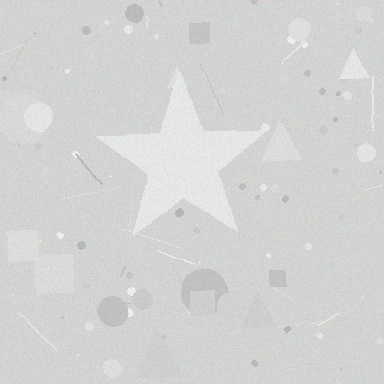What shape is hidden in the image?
A star is hidden in the image.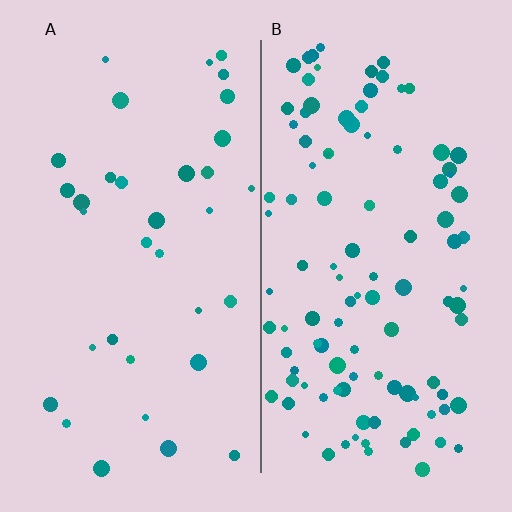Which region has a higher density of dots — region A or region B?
B (the right).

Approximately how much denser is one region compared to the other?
Approximately 3.2× — region B over region A.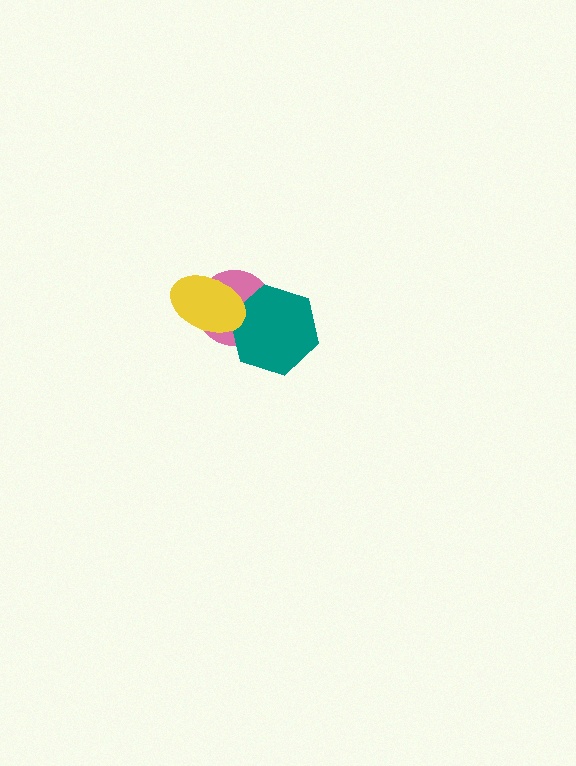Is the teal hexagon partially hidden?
Yes, it is partially covered by another shape.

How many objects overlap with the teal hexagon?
2 objects overlap with the teal hexagon.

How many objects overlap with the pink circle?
2 objects overlap with the pink circle.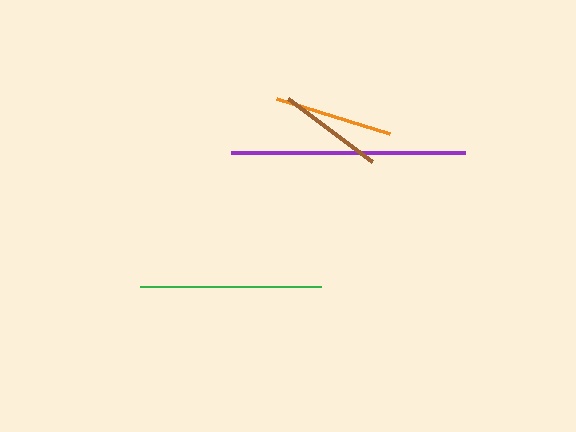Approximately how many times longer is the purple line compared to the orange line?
The purple line is approximately 2.0 times the length of the orange line.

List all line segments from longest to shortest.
From longest to shortest: purple, green, orange, brown.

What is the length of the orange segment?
The orange segment is approximately 118 pixels long.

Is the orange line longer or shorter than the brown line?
The orange line is longer than the brown line.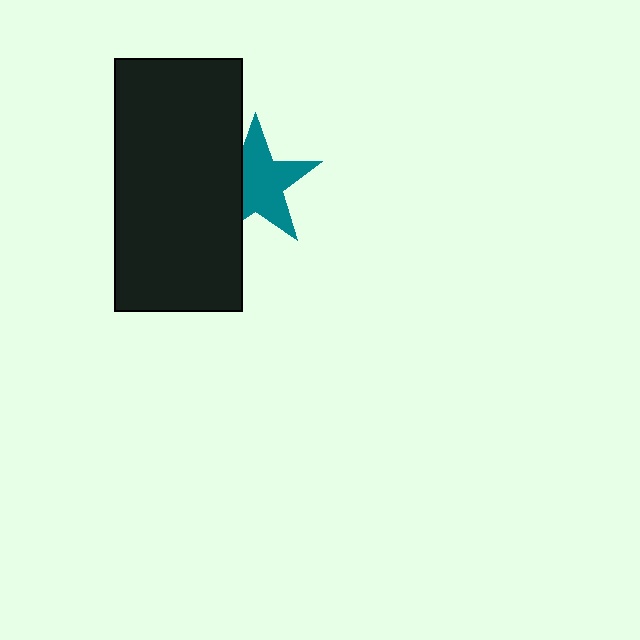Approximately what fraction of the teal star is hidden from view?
Roughly 32% of the teal star is hidden behind the black rectangle.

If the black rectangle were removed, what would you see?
You would see the complete teal star.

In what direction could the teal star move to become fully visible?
The teal star could move right. That would shift it out from behind the black rectangle entirely.